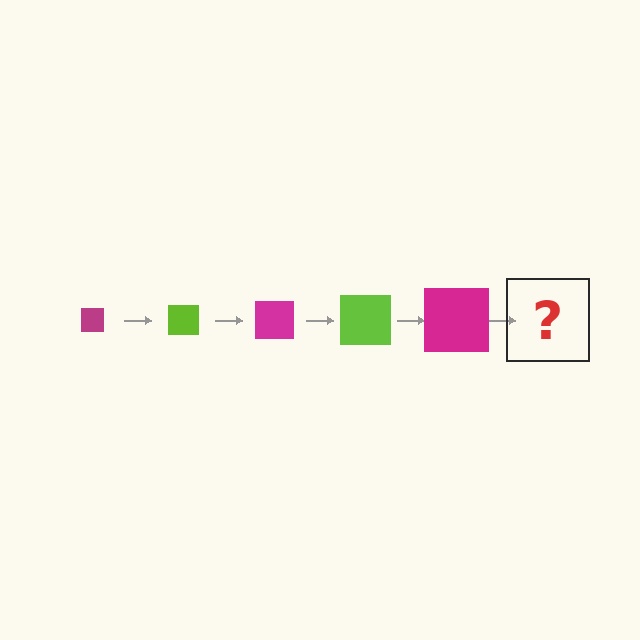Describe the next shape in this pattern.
It should be a lime square, larger than the previous one.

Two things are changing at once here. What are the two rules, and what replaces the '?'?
The two rules are that the square grows larger each step and the color cycles through magenta and lime. The '?' should be a lime square, larger than the previous one.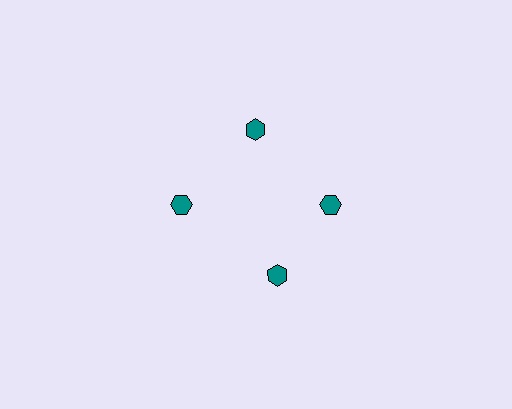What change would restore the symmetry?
The symmetry would be restored by rotating it back into even spacing with its neighbors so that all 4 hexagons sit at equal angles and equal distance from the center.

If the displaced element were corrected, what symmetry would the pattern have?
It would have 4-fold rotational symmetry — the pattern would map onto itself every 90 degrees.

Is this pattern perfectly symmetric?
No. The 4 teal hexagons are arranged in a ring, but one element near the 6 o'clock position is rotated out of alignment along the ring, breaking the 4-fold rotational symmetry.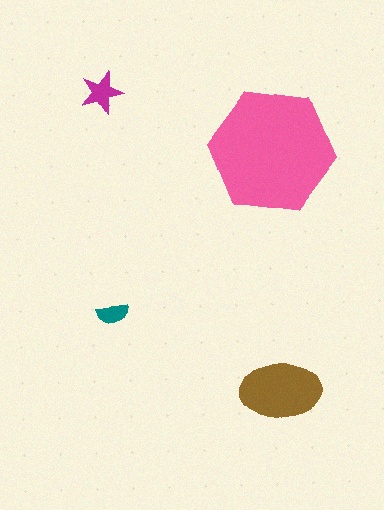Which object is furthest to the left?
The magenta star is leftmost.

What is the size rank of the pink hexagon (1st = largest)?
1st.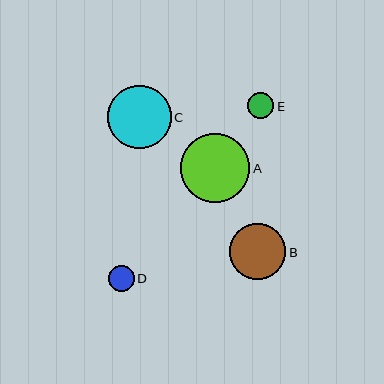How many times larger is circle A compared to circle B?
Circle A is approximately 1.2 times the size of circle B.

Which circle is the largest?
Circle A is the largest with a size of approximately 69 pixels.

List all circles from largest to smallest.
From largest to smallest: A, C, B, E, D.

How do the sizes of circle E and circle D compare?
Circle E and circle D are approximately the same size.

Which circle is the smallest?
Circle D is the smallest with a size of approximately 26 pixels.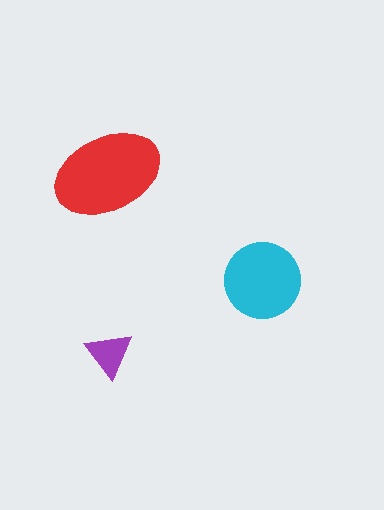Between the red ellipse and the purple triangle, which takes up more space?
The red ellipse.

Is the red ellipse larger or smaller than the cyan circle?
Larger.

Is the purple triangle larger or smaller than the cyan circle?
Smaller.